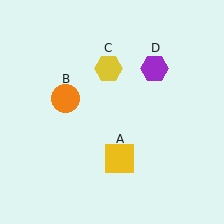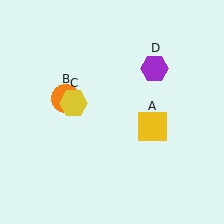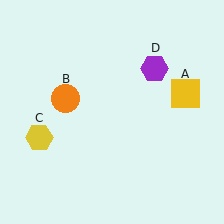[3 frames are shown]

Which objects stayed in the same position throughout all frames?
Orange circle (object B) and purple hexagon (object D) remained stationary.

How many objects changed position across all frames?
2 objects changed position: yellow square (object A), yellow hexagon (object C).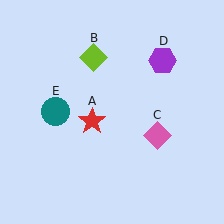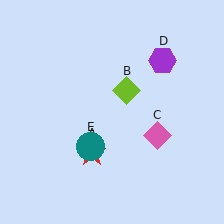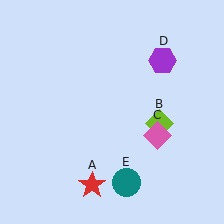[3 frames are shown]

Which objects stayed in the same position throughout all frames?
Pink diamond (object C) and purple hexagon (object D) remained stationary.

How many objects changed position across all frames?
3 objects changed position: red star (object A), lime diamond (object B), teal circle (object E).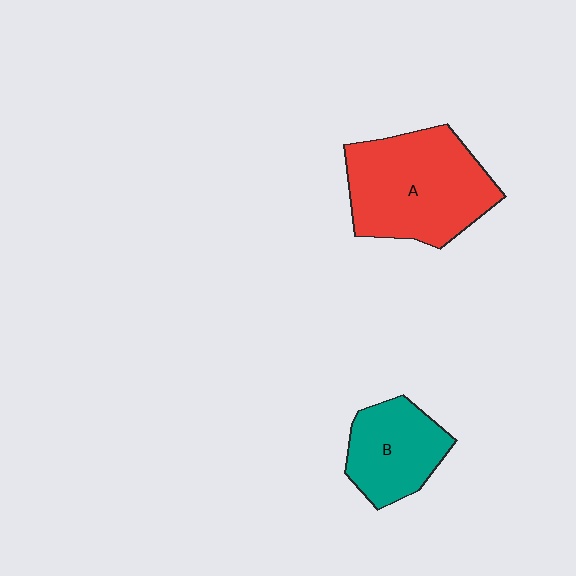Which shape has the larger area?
Shape A (red).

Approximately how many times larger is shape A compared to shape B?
Approximately 1.7 times.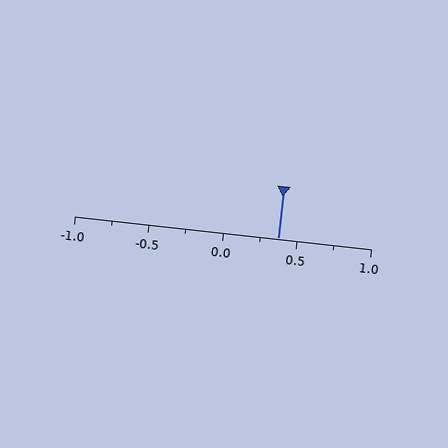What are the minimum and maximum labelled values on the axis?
The axis runs from -1.0 to 1.0.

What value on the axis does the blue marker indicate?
The marker indicates approximately 0.38.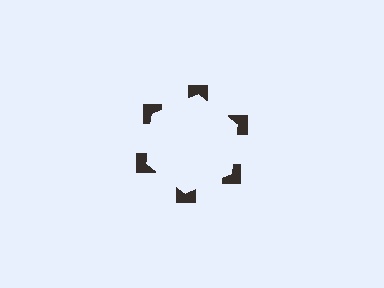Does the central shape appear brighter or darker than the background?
It typically appears slightly brighter than the background, even though no actual brightness change is drawn.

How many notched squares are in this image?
There are 6 — one at each vertex of the illusory hexagon.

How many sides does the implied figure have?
6 sides.